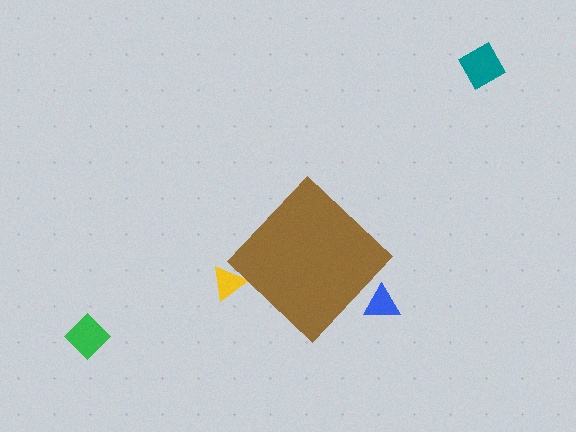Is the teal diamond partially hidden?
No, the teal diamond is fully visible.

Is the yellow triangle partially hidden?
Yes, the yellow triangle is partially hidden behind the brown diamond.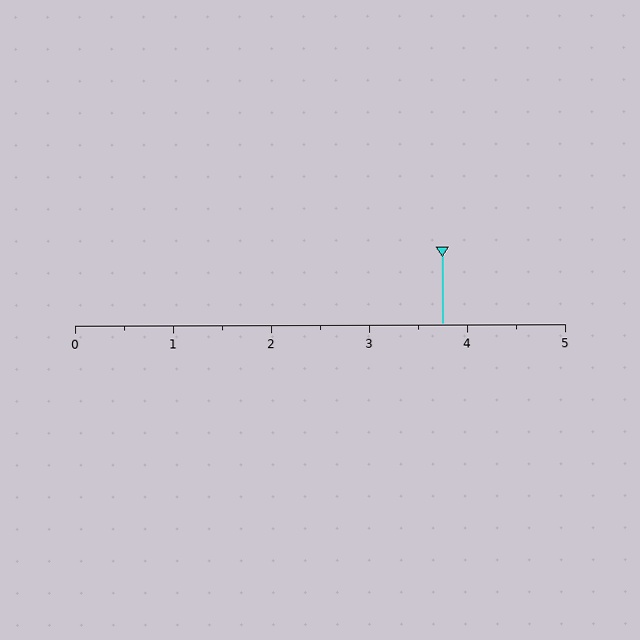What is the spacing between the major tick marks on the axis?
The major ticks are spaced 1 apart.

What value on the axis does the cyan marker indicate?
The marker indicates approximately 3.8.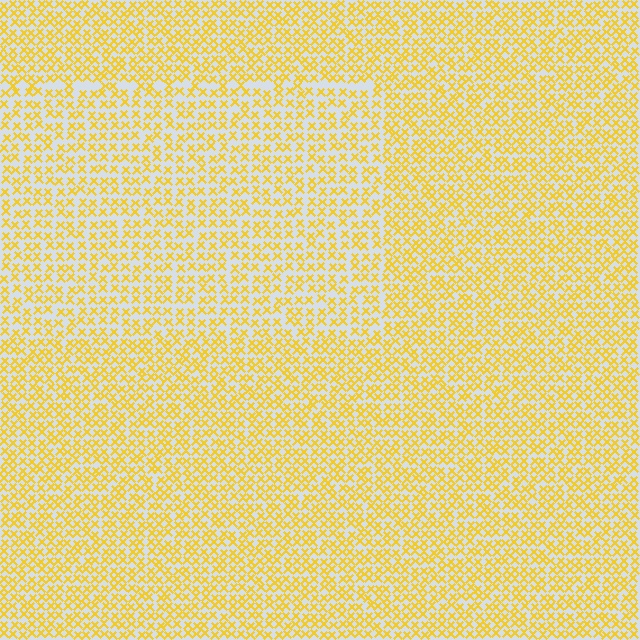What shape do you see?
I see a rectangle.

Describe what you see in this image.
The image contains small yellow elements arranged at two different densities. A rectangle-shaped region is visible where the elements are less densely packed than the surrounding area.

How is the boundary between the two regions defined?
The boundary is defined by a change in element density (approximately 1.4x ratio). All elements are the same color, size, and shape.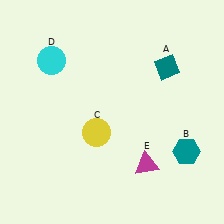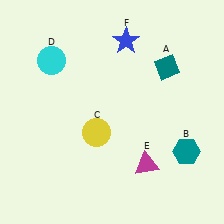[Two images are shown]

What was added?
A blue star (F) was added in Image 2.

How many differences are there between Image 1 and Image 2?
There is 1 difference between the two images.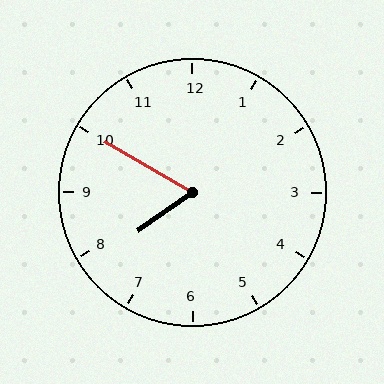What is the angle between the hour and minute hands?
Approximately 65 degrees.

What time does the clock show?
7:50.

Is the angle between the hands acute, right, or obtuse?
It is acute.